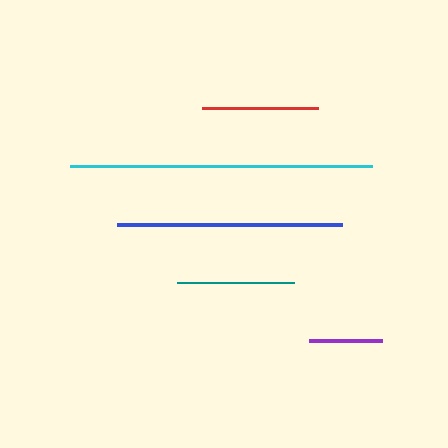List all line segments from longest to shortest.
From longest to shortest: cyan, blue, teal, red, purple.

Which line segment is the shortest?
The purple line is the shortest at approximately 74 pixels.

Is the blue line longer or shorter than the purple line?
The blue line is longer than the purple line.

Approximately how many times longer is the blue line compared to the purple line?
The blue line is approximately 3.0 times the length of the purple line.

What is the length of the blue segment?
The blue segment is approximately 225 pixels long.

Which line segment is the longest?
The cyan line is the longest at approximately 301 pixels.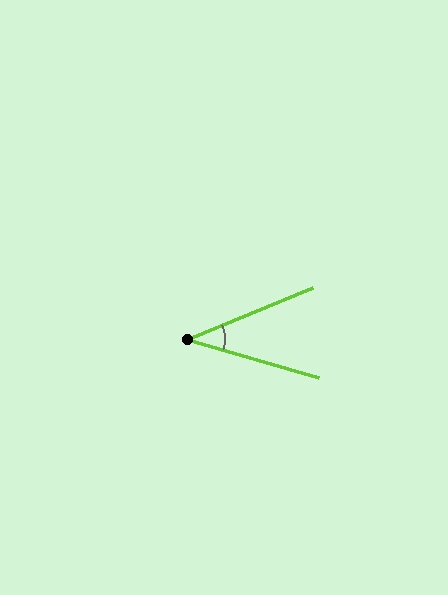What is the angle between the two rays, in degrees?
Approximately 39 degrees.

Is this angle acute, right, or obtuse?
It is acute.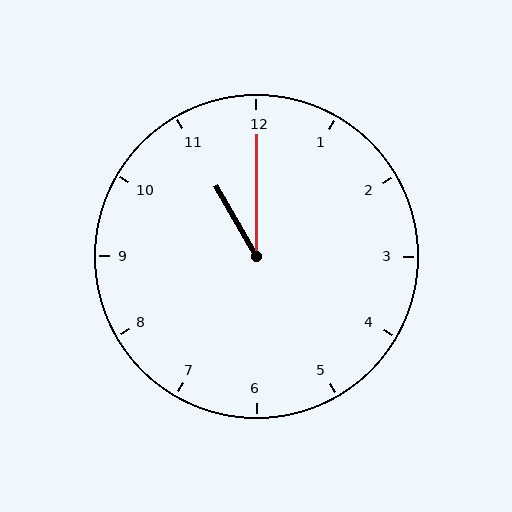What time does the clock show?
11:00.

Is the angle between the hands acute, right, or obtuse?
It is acute.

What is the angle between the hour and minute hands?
Approximately 30 degrees.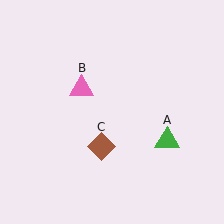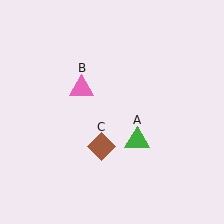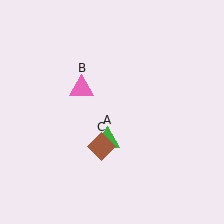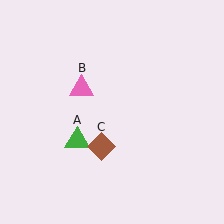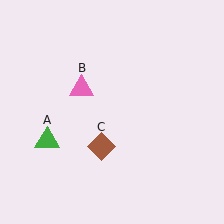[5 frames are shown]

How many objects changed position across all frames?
1 object changed position: green triangle (object A).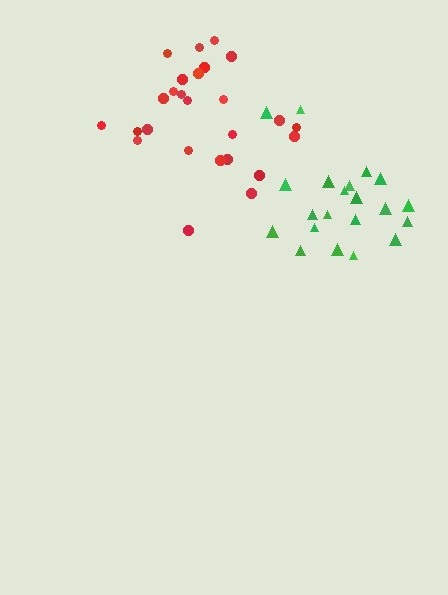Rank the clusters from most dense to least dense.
green, red.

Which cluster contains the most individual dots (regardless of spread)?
Red (26).